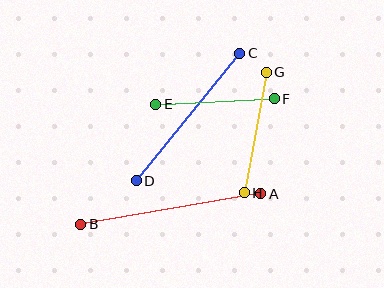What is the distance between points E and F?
The distance is approximately 118 pixels.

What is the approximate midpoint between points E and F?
The midpoint is at approximately (215, 102) pixels.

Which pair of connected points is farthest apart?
Points A and B are farthest apart.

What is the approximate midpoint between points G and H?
The midpoint is at approximately (255, 133) pixels.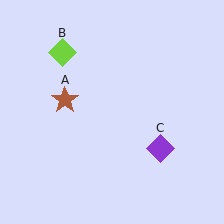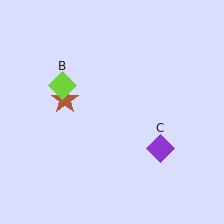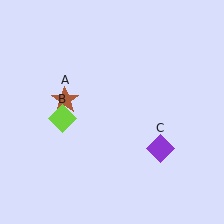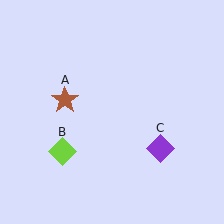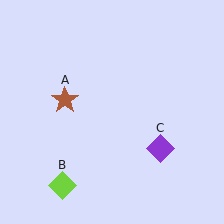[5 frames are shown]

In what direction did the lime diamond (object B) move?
The lime diamond (object B) moved down.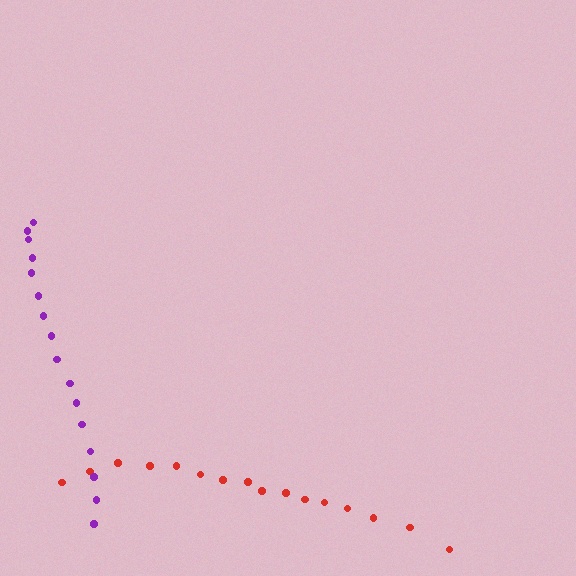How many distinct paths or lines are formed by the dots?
There are 2 distinct paths.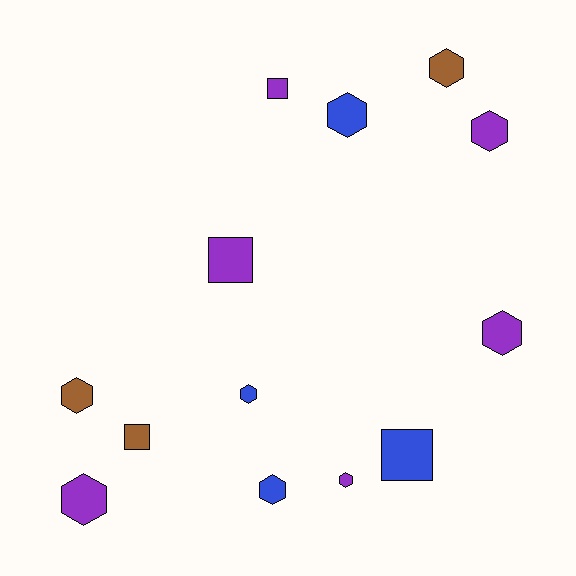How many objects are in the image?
There are 13 objects.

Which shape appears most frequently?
Hexagon, with 9 objects.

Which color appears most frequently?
Purple, with 6 objects.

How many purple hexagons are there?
There are 4 purple hexagons.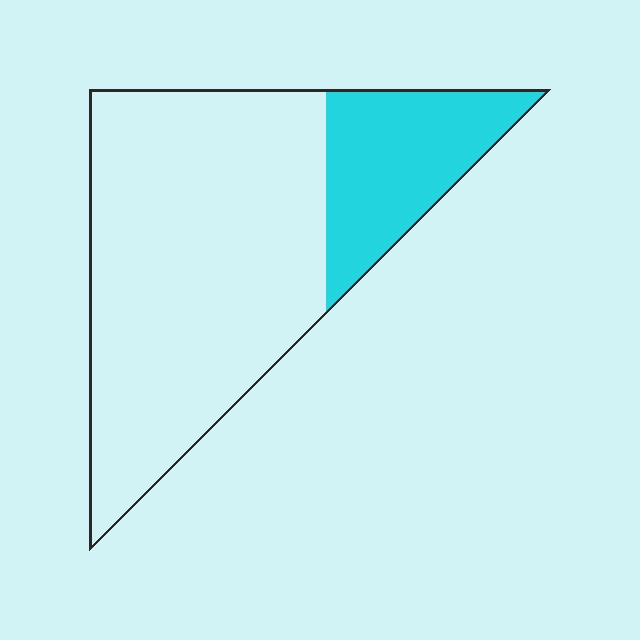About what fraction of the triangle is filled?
About one quarter (1/4).